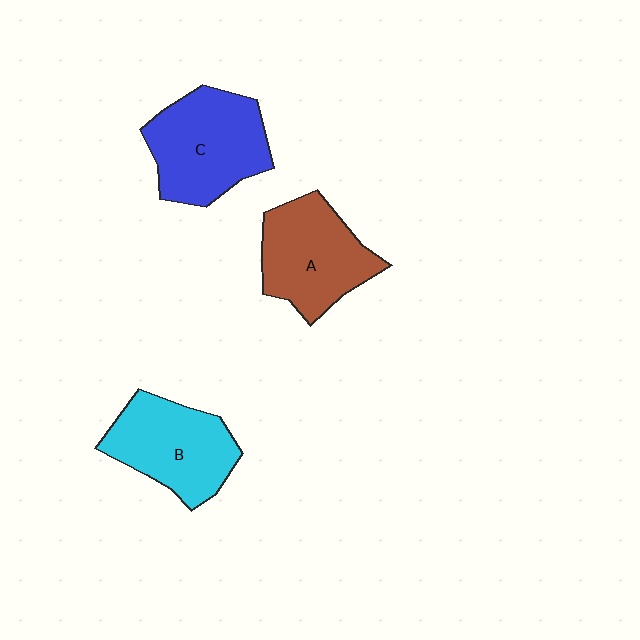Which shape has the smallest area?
Shape B (cyan).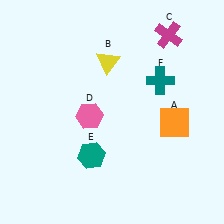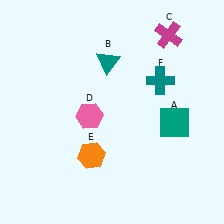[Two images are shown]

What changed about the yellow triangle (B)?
In Image 1, B is yellow. In Image 2, it changed to teal.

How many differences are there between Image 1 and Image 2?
There are 3 differences between the two images.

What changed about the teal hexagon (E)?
In Image 1, E is teal. In Image 2, it changed to orange.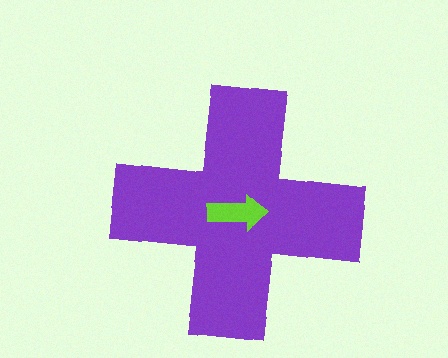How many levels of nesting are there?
2.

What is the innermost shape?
The lime arrow.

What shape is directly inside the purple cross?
The lime arrow.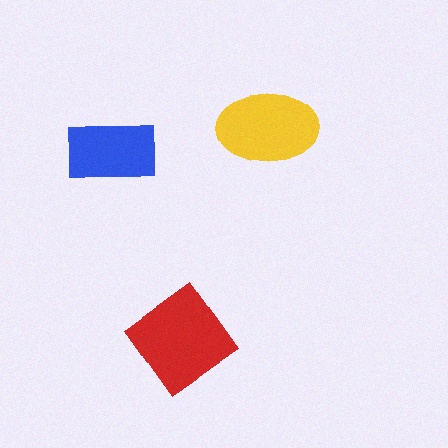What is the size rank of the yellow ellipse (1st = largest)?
2nd.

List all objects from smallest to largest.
The blue rectangle, the yellow ellipse, the red diamond.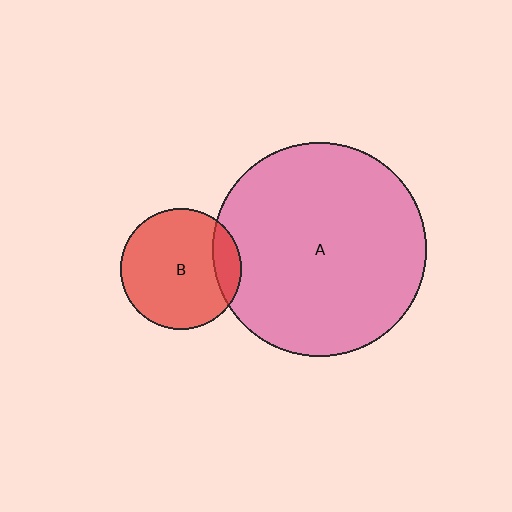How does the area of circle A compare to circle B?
Approximately 3.1 times.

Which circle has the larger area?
Circle A (pink).